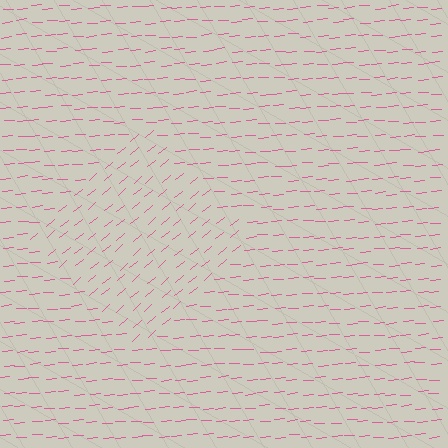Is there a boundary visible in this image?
Yes, there is a texture boundary formed by a change in line orientation.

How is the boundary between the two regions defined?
The boundary is defined purely by a change in line orientation (approximately 35 degrees difference). All lines are the same color and thickness.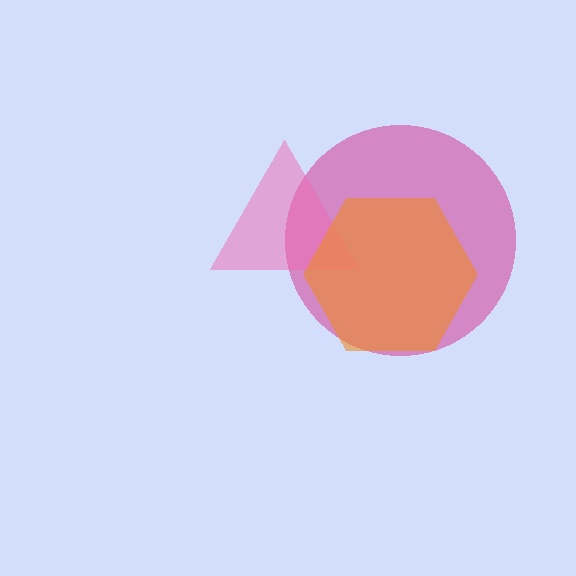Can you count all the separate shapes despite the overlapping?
Yes, there are 3 separate shapes.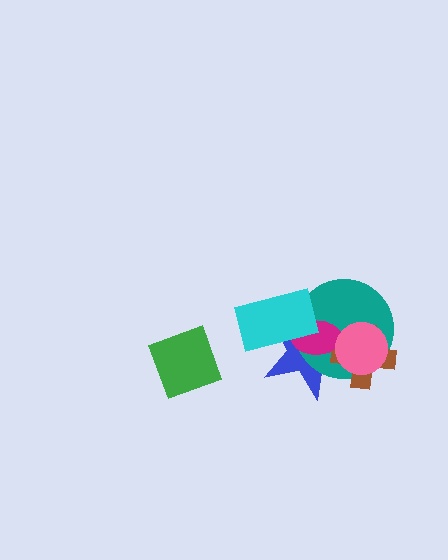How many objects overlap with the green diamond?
0 objects overlap with the green diamond.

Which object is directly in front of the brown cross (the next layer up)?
The magenta ellipse is directly in front of the brown cross.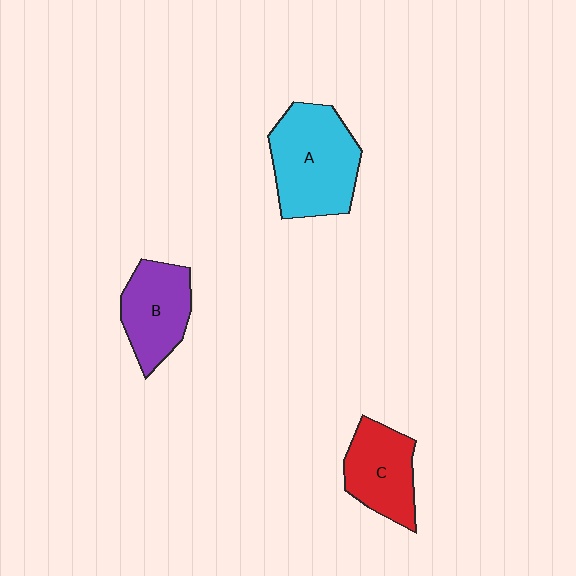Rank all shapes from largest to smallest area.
From largest to smallest: A (cyan), B (purple), C (red).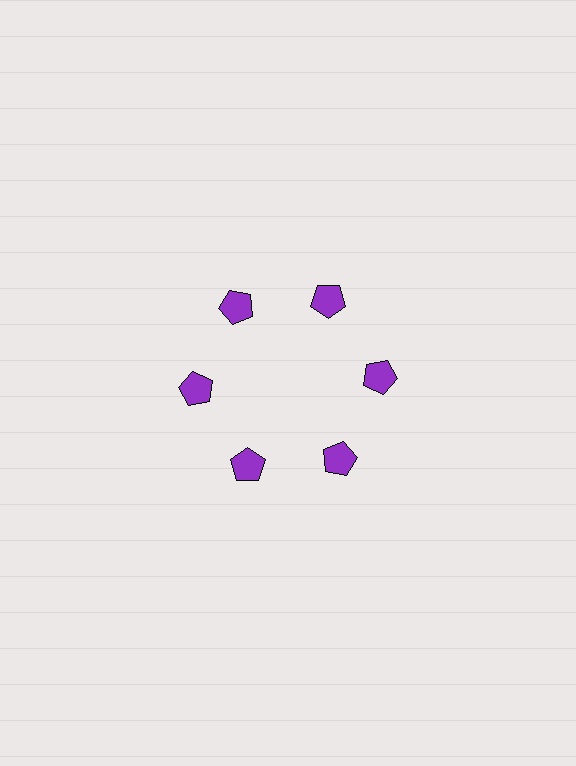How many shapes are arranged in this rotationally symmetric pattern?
There are 6 shapes, arranged in 6 groups of 1.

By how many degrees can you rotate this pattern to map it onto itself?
The pattern maps onto itself every 60 degrees of rotation.